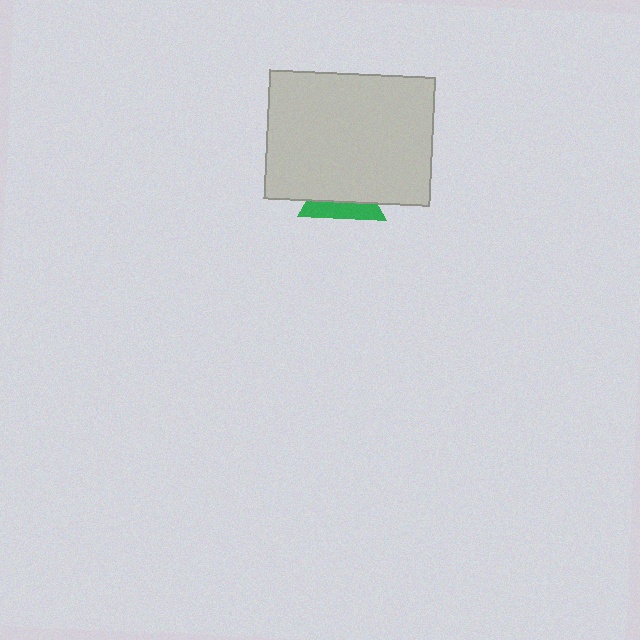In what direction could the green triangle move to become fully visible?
The green triangle could move down. That would shift it out from behind the light gray rectangle entirely.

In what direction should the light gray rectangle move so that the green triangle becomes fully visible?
The light gray rectangle should move up. That is the shortest direction to clear the overlap and leave the green triangle fully visible.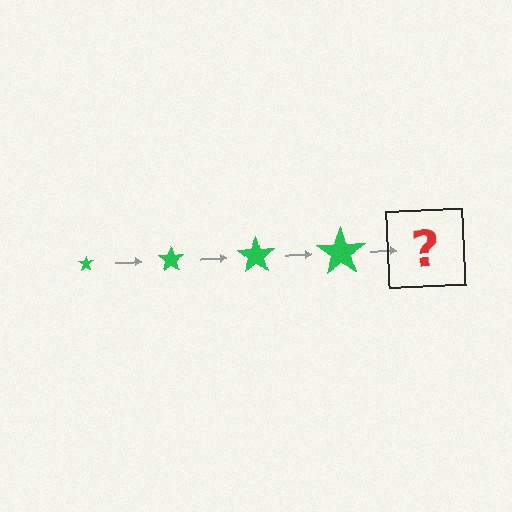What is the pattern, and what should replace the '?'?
The pattern is that the star gets progressively larger each step. The '?' should be a green star, larger than the previous one.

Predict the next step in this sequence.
The next step is a green star, larger than the previous one.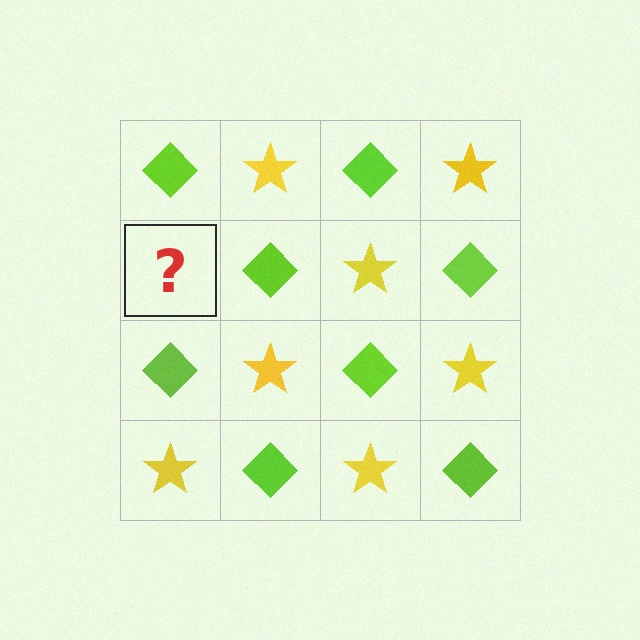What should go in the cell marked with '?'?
The missing cell should contain a yellow star.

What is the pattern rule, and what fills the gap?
The rule is that it alternates lime diamond and yellow star in a checkerboard pattern. The gap should be filled with a yellow star.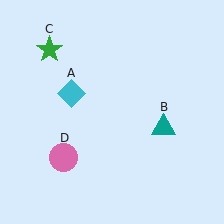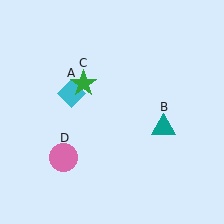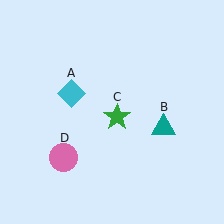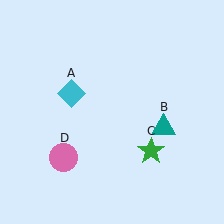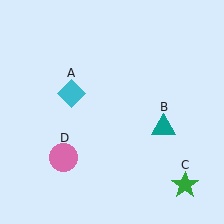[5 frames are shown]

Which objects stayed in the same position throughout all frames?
Cyan diamond (object A) and teal triangle (object B) and pink circle (object D) remained stationary.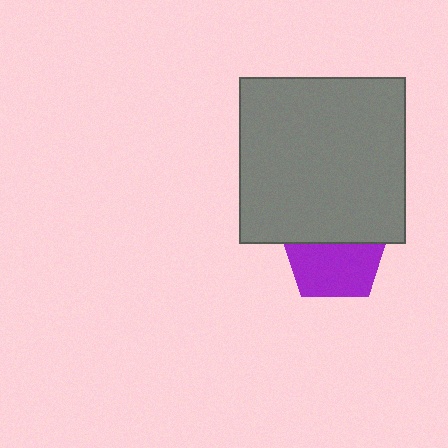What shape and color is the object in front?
The object in front is a gray square.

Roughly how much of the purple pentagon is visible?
About half of it is visible (roughly 59%).